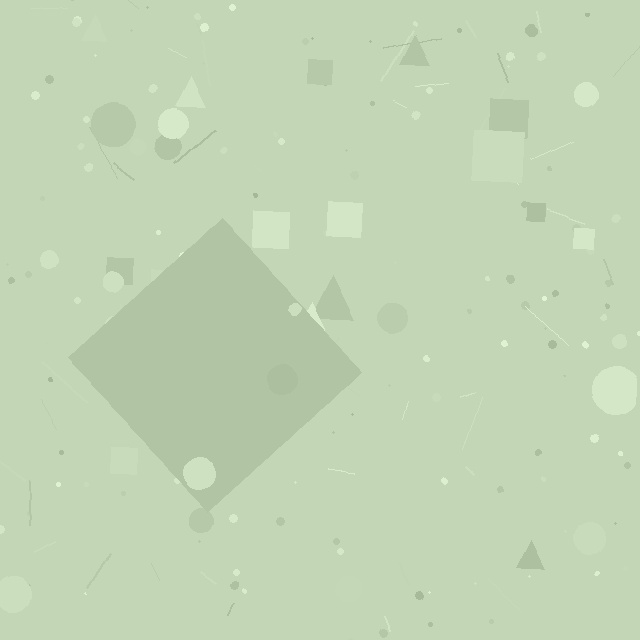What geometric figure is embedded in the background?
A diamond is embedded in the background.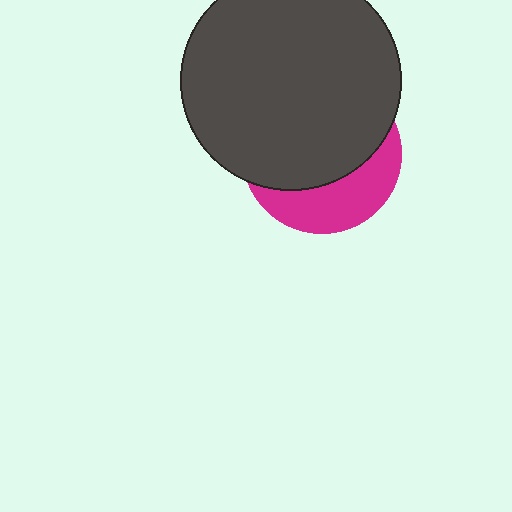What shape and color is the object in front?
The object in front is a dark gray circle.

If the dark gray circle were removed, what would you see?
You would see the complete magenta circle.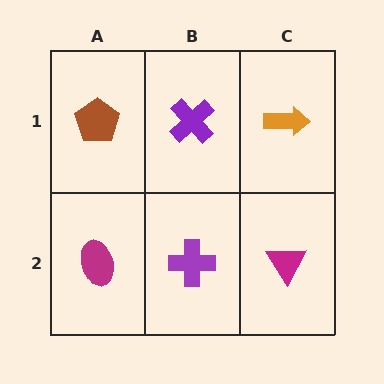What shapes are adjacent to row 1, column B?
A purple cross (row 2, column B), a brown pentagon (row 1, column A), an orange arrow (row 1, column C).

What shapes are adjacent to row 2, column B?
A purple cross (row 1, column B), a magenta ellipse (row 2, column A), a magenta triangle (row 2, column C).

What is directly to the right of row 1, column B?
An orange arrow.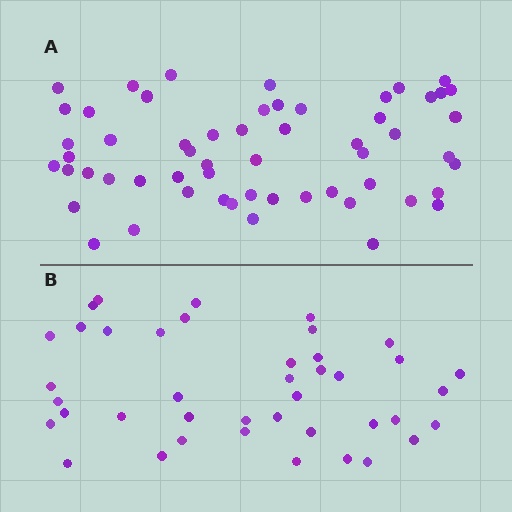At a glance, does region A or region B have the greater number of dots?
Region A (the top region) has more dots.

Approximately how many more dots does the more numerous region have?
Region A has approximately 15 more dots than region B.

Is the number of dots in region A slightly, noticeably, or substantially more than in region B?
Region A has noticeably more, but not dramatically so. The ratio is roughly 1.4 to 1.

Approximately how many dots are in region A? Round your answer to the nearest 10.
About 60 dots. (The exact count is 57, which rounds to 60.)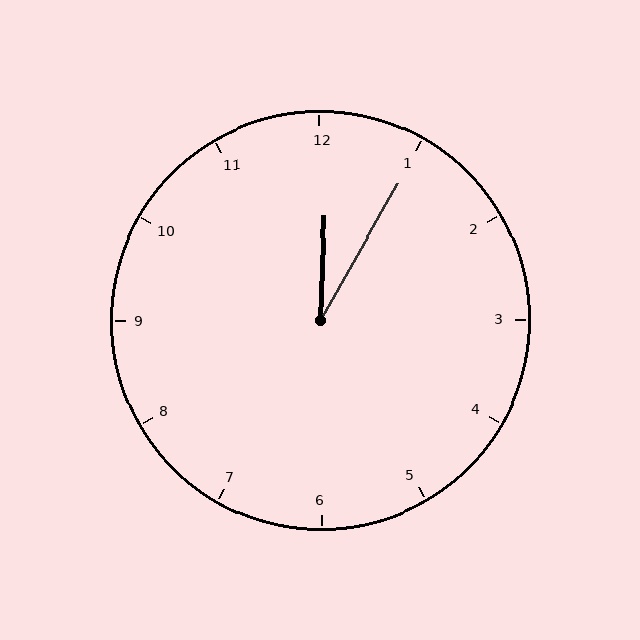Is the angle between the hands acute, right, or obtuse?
It is acute.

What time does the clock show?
12:05.